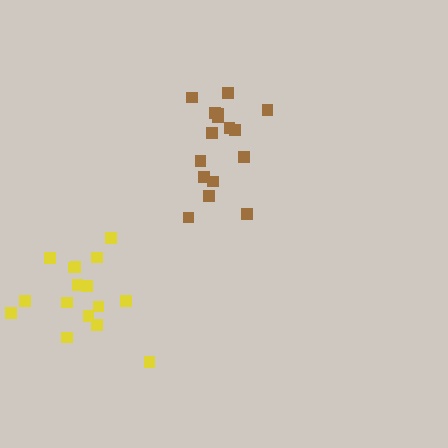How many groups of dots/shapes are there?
There are 2 groups.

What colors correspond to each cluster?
The clusters are colored: brown, yellow.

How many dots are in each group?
Group 1: 16 dots, Group 2: 16 dots (32 total).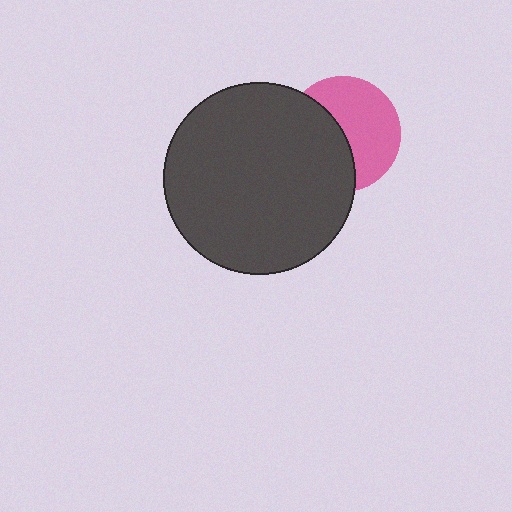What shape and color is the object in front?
The object in front is a dark gray circle.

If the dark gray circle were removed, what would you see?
You would see the complete pink circle.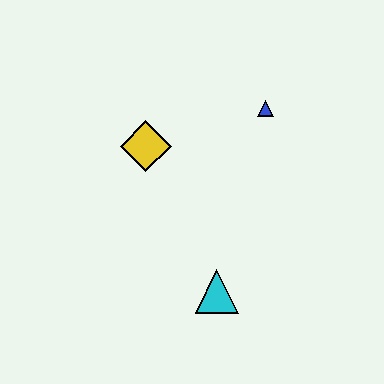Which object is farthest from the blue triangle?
The cyan triangle is farthest from the blue triangle.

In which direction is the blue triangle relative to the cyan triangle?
The blue triangle is above the cyan triangle.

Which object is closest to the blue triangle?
The yellow diamond is closest to the blue triangle.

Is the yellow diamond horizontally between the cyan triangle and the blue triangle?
No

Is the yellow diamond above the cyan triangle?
Yes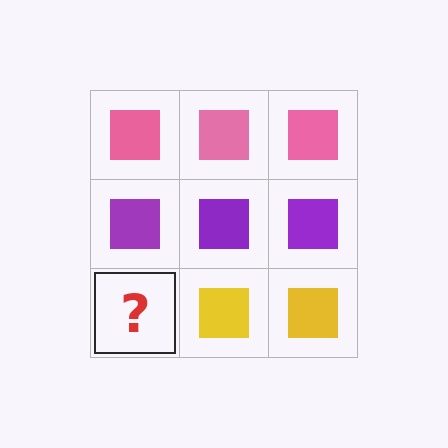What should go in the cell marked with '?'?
The missing cell should contain a yellow square.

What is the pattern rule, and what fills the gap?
The rule is that each row has a consistent color. The gap should be filled with a yellow square.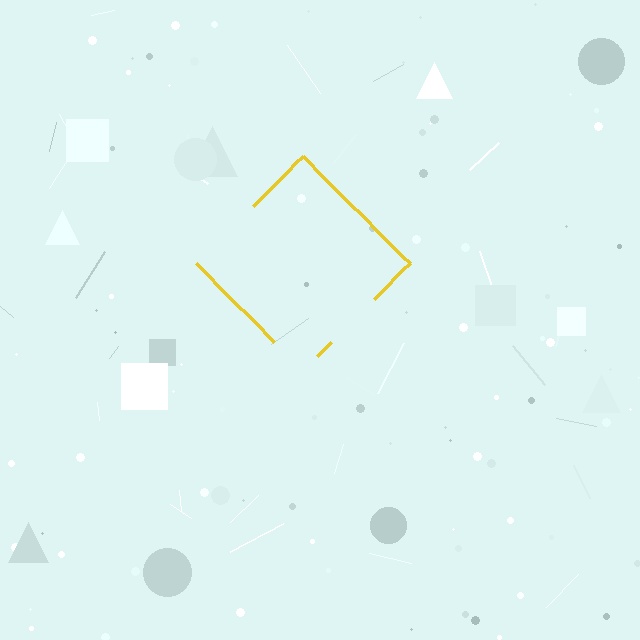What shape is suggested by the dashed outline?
The dashed outline suggests a diamond.